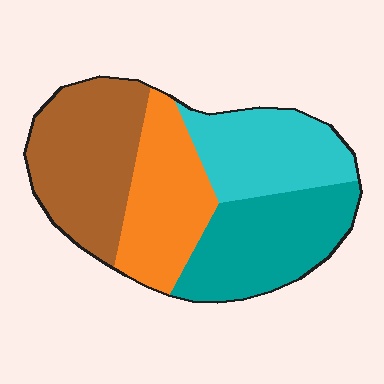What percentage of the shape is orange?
Orange takes up about one quarter (1/4) of the shape.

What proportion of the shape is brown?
Brown covers 29% of the shape.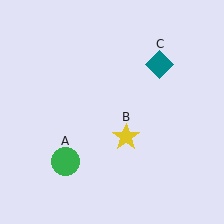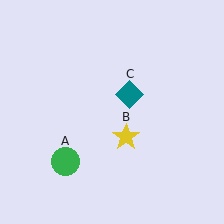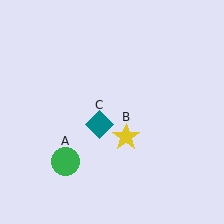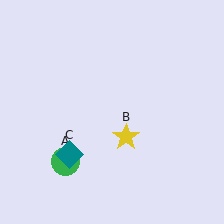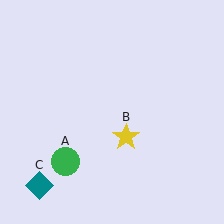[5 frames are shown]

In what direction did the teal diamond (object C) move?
The teal diamond (object C) moved down and to the left.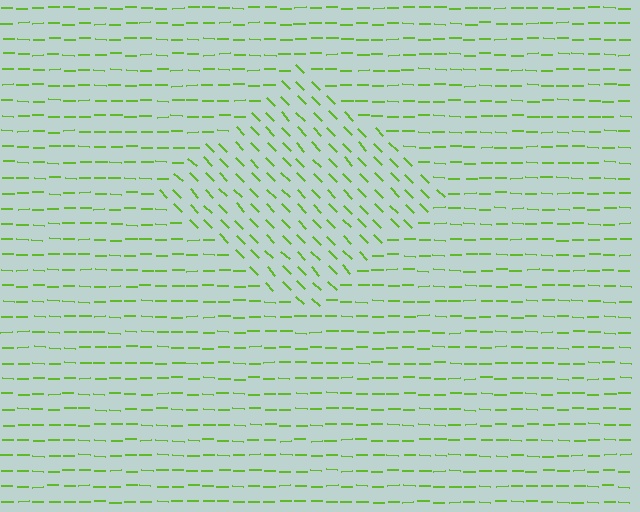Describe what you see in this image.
The image is filled with small lime line segments. A diamond region in the image has lines oriented differently from the surrounding lines, creating a visible texture boundary.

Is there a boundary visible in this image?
Yes, there is a texture boundary formed by a change in line orientation.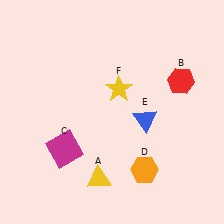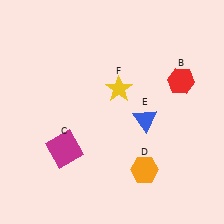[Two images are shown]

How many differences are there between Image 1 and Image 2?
There is 1 difference between the two images.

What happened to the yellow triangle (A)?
The yellow triangle (A) was removed in Image 2. It was in the bottom-left area of Image 1.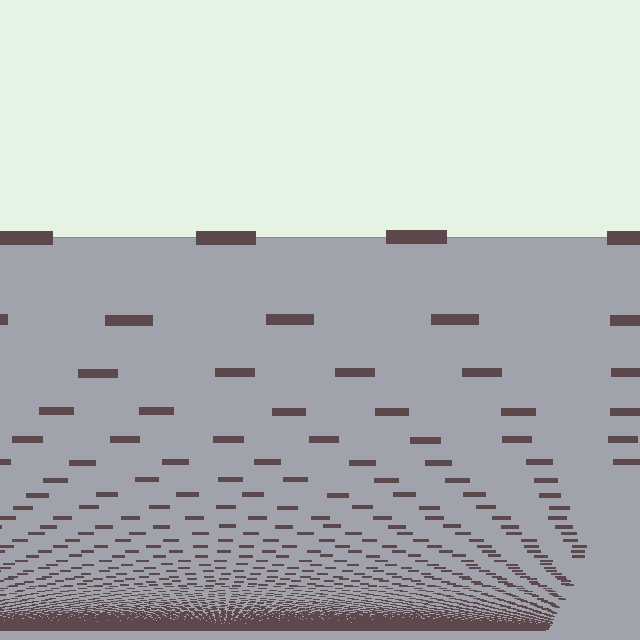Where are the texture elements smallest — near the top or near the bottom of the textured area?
Near the bottom.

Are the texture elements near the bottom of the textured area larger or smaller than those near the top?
Smaller. The gradient is inverted — elements near the bottom are smaller and denser.